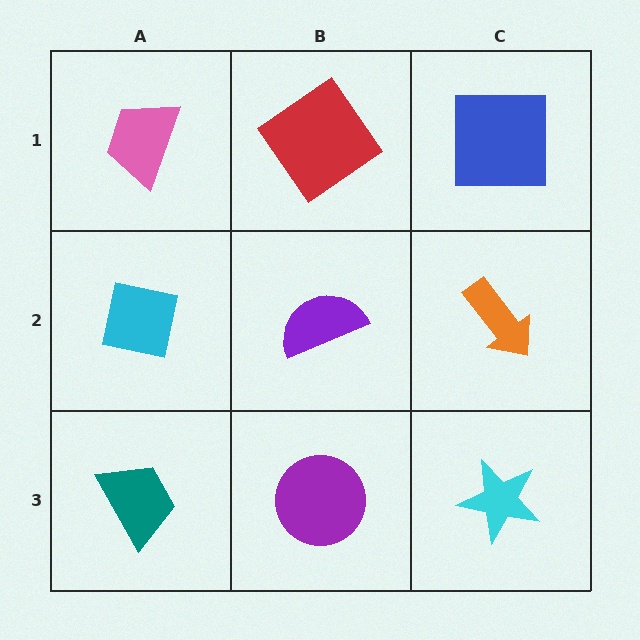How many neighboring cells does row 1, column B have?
3.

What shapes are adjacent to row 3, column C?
An orange arrow (row 2, column C), a purple circle (row 3, column B).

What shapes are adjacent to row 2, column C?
A blue square (row 1, column C), a cyan star (row 3, column C), a purple semicircle (row 2, column B).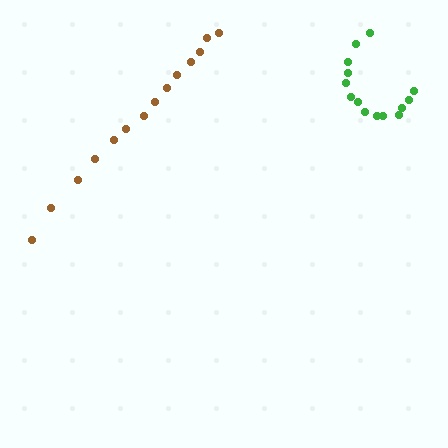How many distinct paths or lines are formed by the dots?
There are 2 distinct paths.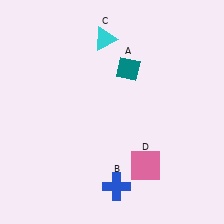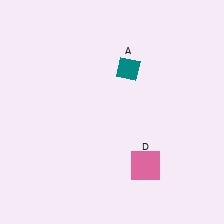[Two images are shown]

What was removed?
The blue cross (B), the cyan triangle (C) were removed in Image 2.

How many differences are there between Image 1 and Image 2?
There are 2 differences between the two images.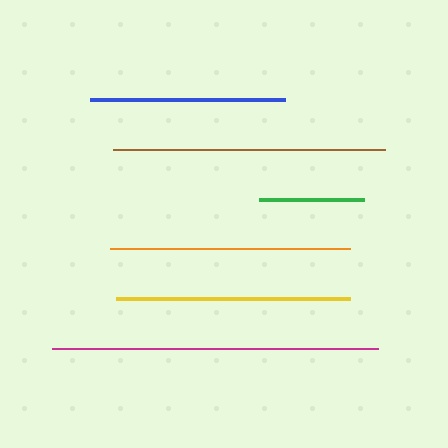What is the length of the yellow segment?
The yellow segment is approximately 234 pixels long.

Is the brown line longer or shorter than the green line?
The brown line is longer than the green line.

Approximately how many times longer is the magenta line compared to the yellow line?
The magenta line is approximately 1.4 times the length of the yellow line.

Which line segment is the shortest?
The green line is the shortest at approximately 105 pixels.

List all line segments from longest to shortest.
From longest to shortest: magenta, brown, orange, yellow, blue, green.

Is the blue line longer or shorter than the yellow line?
The yellow line is longer than the blue line.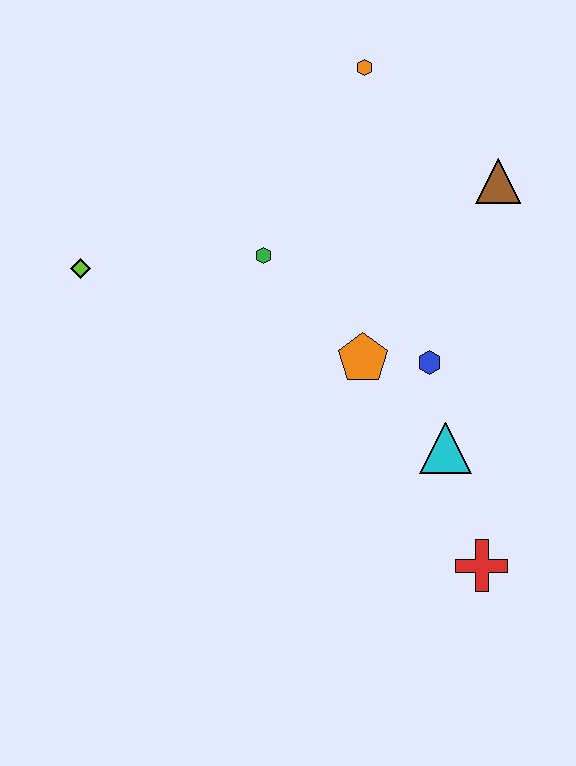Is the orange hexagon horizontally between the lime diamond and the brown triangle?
Yes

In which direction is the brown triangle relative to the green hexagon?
The brown triangle is to the right of the green hexagon.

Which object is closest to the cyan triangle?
The blue hexagon is closest to the cyan triangle.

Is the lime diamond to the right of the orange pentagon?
No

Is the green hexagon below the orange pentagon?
No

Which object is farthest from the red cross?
The orange hexagon is farthest from the red cross.